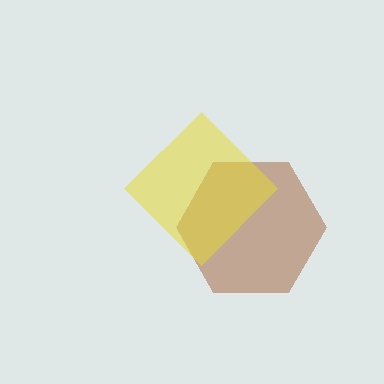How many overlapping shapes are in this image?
There are 2 overlapping shapes in the image.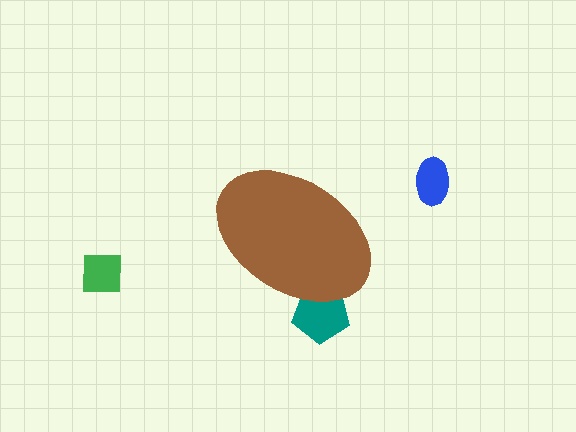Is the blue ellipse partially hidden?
No, the blue ellipse is fully visible.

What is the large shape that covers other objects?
A brown ellipse.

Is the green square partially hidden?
No, the green square is fully visible.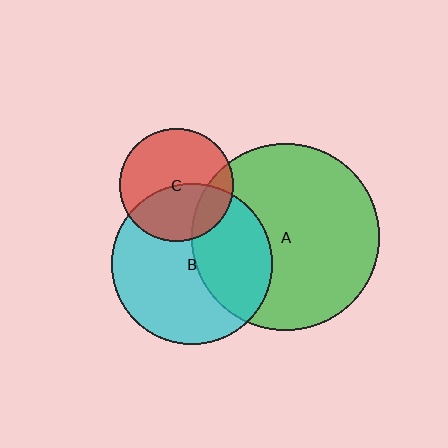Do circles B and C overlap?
Yes.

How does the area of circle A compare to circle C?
Approximately 2.7 times.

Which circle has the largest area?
Circle A (green).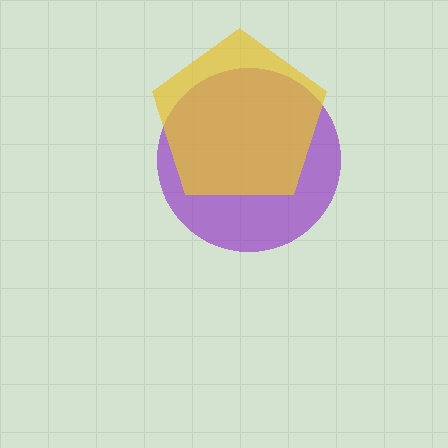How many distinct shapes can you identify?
There are 2 distinct shapes: a purple circle, a yellow pentagon.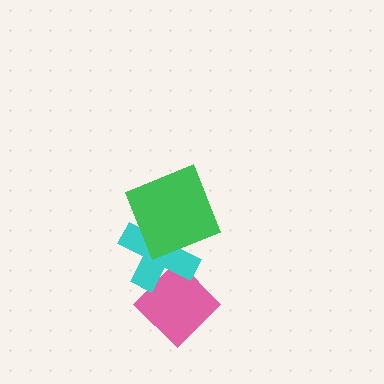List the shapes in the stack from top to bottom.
From top to bottom: the green square, the cyan cross, the pink diamond.